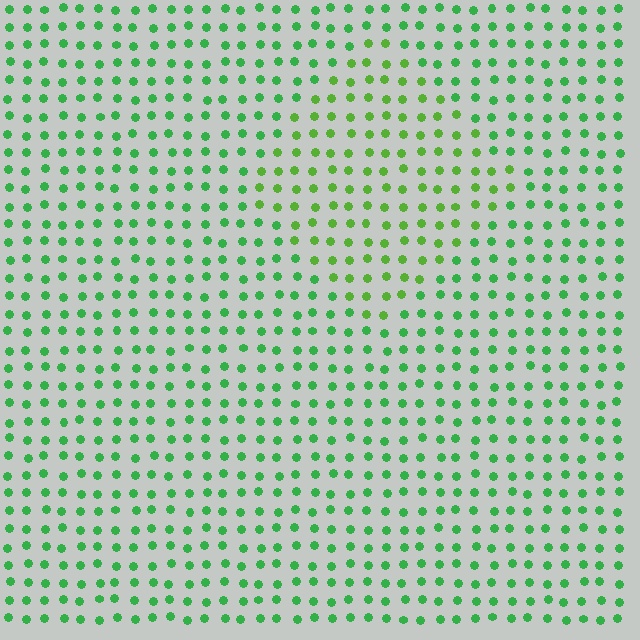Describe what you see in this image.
The image is filled with small green elements in a uniform arrangement. A diamond-shaped region is visible where the elements are tinted to a slightly different hue, forming a subtle color boundary.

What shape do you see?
I see a diamond.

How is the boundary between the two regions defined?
The boundary is defined purely by a slight shift in hue (about 27 degrees). Spacing, size, and orientation are identical on both sides.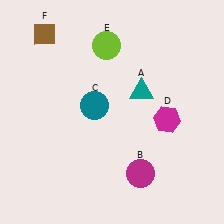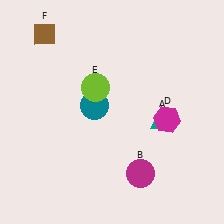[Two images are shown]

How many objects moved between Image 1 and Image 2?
2 objects moved between the two images.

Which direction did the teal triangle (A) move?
The teal triangle (A) moved down.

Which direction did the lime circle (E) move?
The lime circle (E) moved down.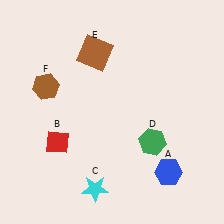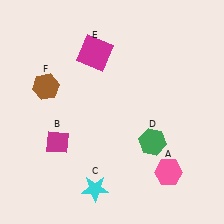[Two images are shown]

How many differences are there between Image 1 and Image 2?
There are 3 differences between the two images.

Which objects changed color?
A changed from blue to pink. B changed from red to magenta. E changed from brown to magenta.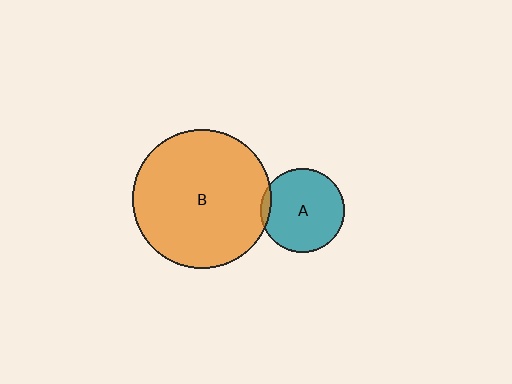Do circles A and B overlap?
Yes.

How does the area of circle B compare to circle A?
Approximately 2.7 times.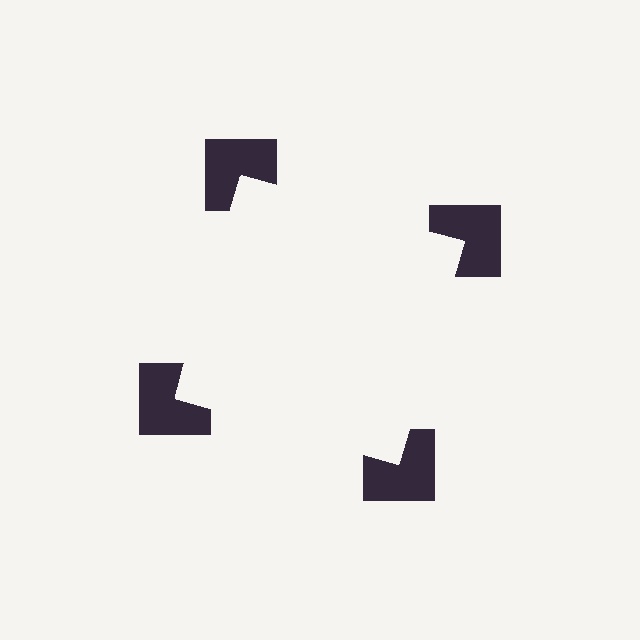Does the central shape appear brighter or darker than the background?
It typically appears slightly brighter than the background, even though no actual brightness change is drawn.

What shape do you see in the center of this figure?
An illusory square — its edges are inferred from the aligned wedge cuts in the notched squares, not physically drawn.